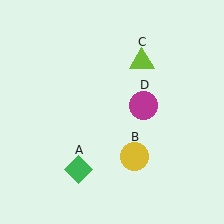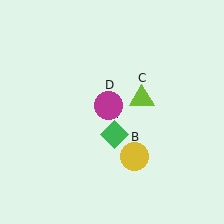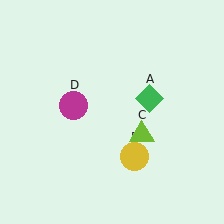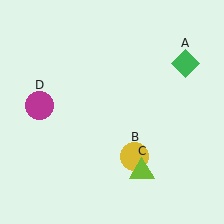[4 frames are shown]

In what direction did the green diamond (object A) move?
The green diamond (object A) moved up and to the right.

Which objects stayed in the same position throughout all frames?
Yellow circle (object B) remained stationary.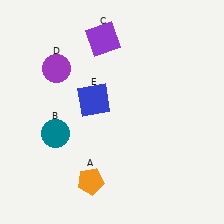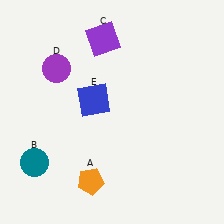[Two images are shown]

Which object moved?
The teal circle (B) moved down.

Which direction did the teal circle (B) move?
The teal circle (B) moved down.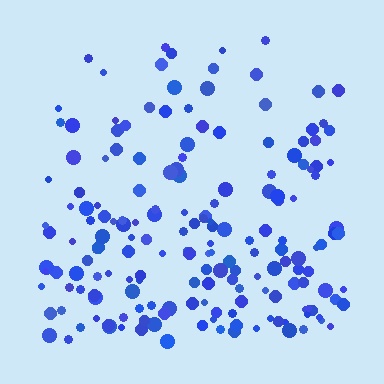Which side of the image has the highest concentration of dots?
The bottom.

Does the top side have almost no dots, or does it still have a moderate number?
Still a moderate number, just noticeably fewer than the bottom.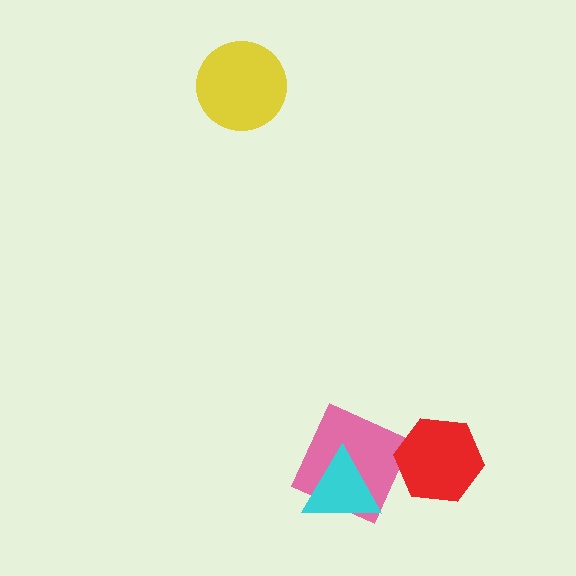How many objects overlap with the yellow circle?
0 objects overlap with the yellow circle.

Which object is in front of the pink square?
The cyan triangle is in front of the pink square.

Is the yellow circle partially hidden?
No, no other shape covers it.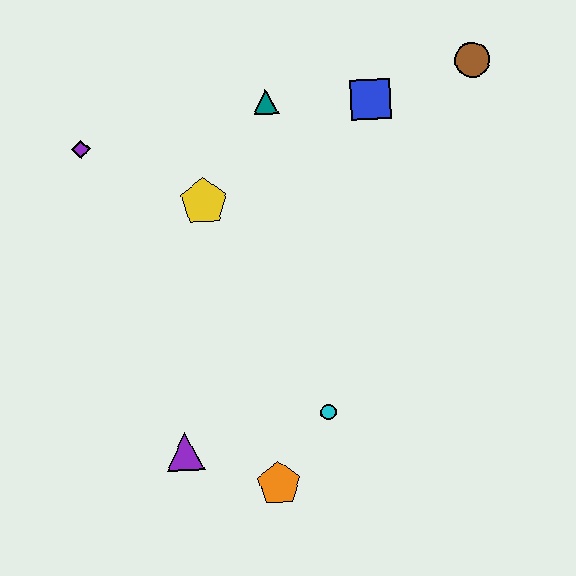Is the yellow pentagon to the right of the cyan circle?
No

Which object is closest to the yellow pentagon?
The teal triangle is closest to the yellow pentagon.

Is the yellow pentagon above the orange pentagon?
Yes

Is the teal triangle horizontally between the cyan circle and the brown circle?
No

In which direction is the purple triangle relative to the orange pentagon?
The purple triangle is to the left of the orange pentagon.